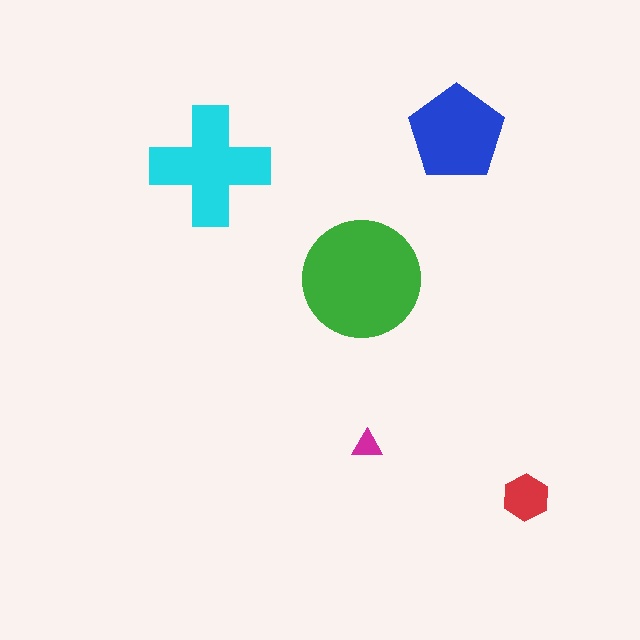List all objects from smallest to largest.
The magenta triangle, the red hexagon, the blue pentagon, the cyan cross, the green circle.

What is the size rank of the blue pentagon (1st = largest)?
3rd.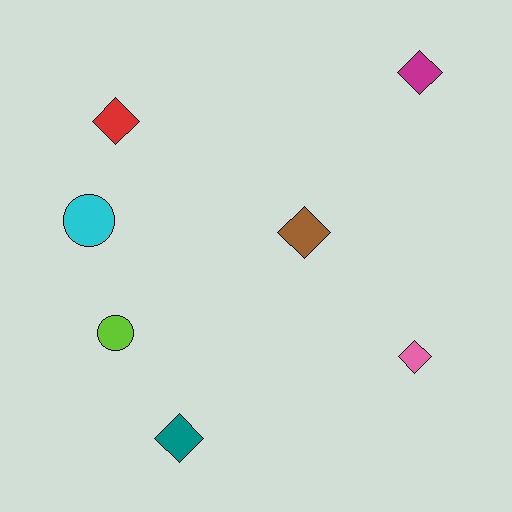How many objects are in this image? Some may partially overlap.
There are 7 objects.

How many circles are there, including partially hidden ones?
There are 2 circles.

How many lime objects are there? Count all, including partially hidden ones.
There is 1 lime object.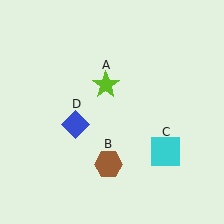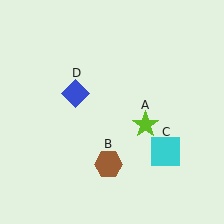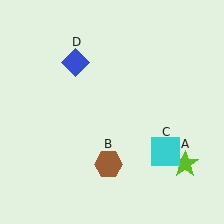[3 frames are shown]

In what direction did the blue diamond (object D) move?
The blue diamond (object D) moved up.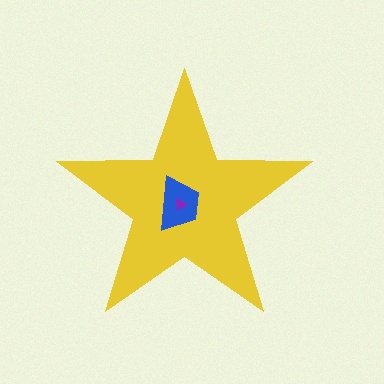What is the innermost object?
The purple triangle.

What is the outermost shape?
The yellow star.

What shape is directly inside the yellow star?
The blue trapezoid.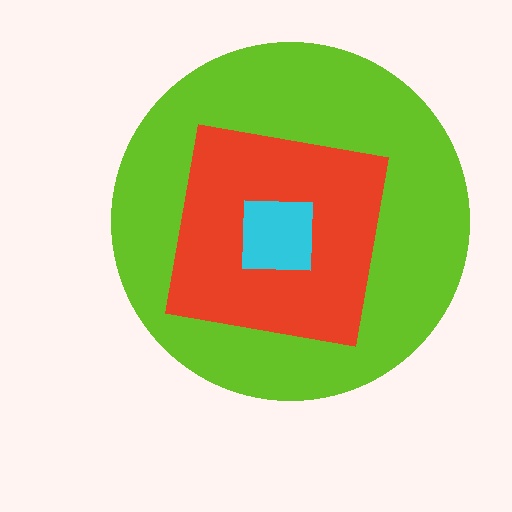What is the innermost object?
The cyan square.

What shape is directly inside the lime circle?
The red square.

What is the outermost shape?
The lime circle.